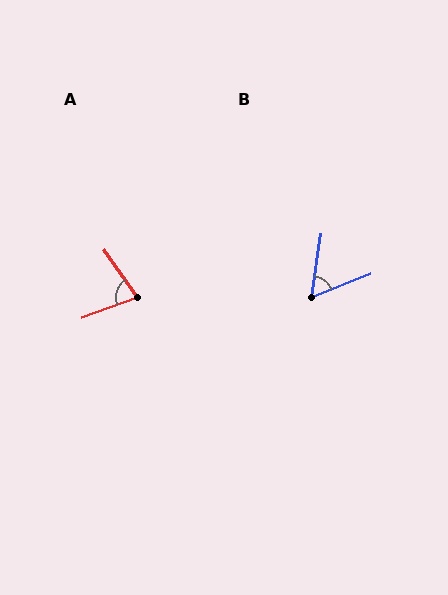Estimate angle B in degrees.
Approximately 60 degrees.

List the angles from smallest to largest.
B (60°), A (75°).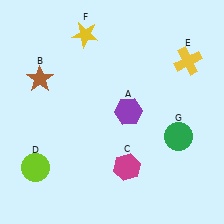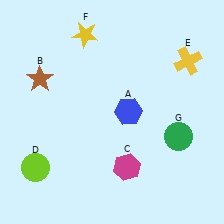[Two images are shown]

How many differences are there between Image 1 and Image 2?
There is 1 difference between the two images.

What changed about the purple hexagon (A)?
In Image 1, A is purple. In Image 2, it changed to blue.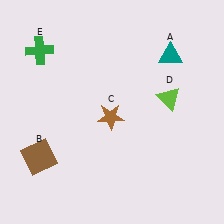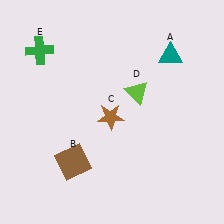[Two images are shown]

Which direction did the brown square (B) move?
The brown square (B) moved right.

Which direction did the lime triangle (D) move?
The lime triangle (D) moved left.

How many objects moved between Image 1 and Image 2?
2 objects moved between the two images.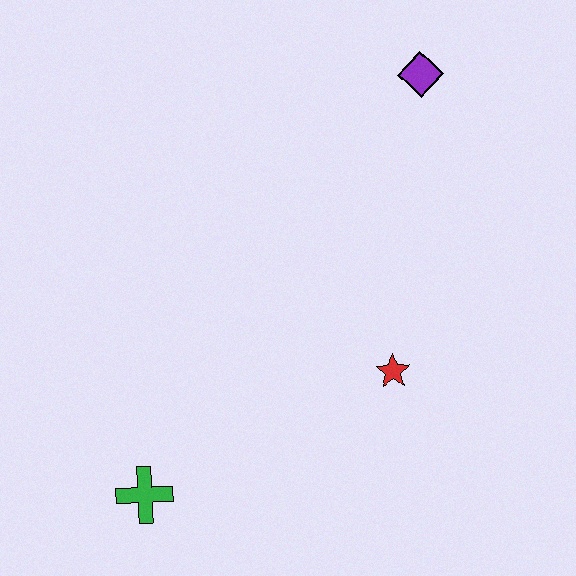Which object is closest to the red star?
The green cross is closest to the red star.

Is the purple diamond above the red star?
Yes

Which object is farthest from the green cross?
The purple diamond is farthest from the green cross.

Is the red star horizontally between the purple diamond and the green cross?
Yes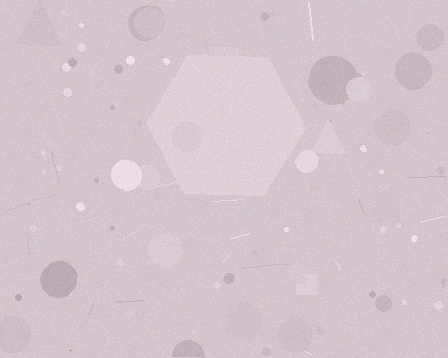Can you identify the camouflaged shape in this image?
The camouflaged shape is a hexagon.